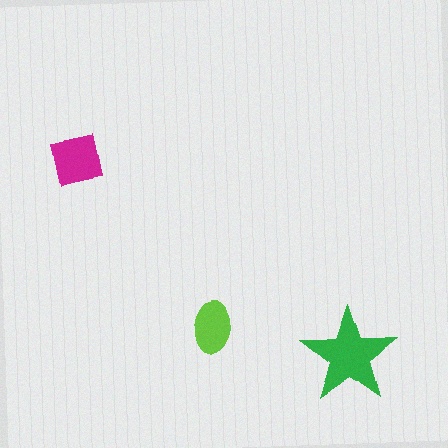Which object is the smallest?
The lime ellipse.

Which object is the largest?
The green star.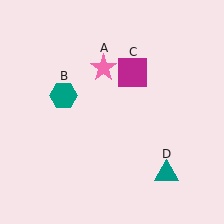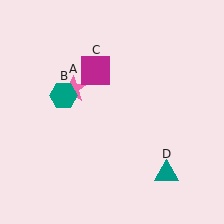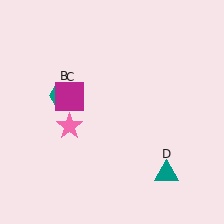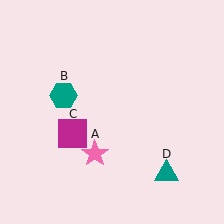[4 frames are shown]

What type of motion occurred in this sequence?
The pink star (object A), magenta square (object C) rotated counterclockwise around the center of the scene.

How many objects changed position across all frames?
2 objects changed position: pink star (object A), magenta square (object C).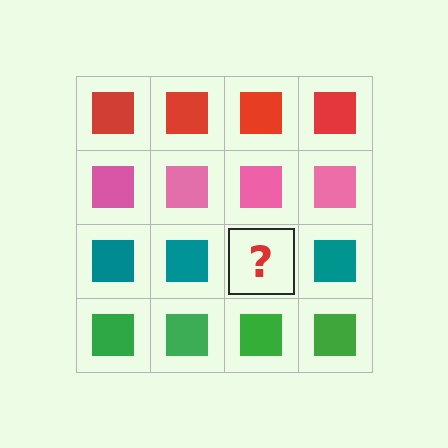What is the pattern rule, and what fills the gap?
The rule is that each row has a consistent color. The gap should be filled with a teal square.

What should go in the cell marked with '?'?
The missing cell should contain a teal square.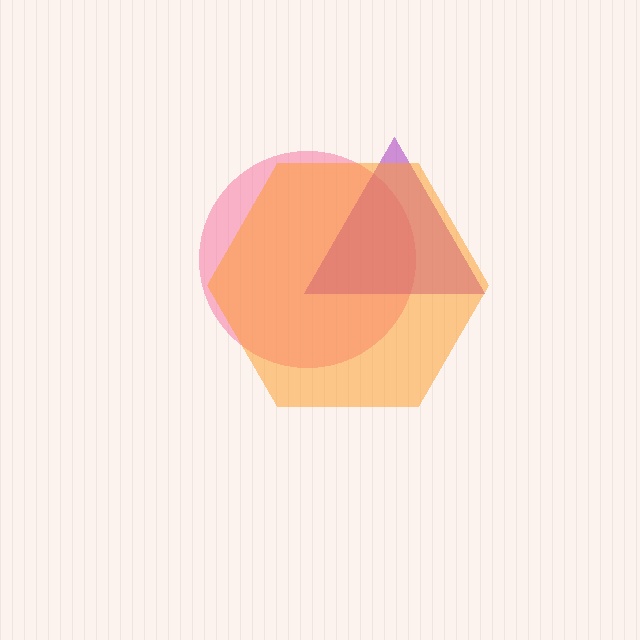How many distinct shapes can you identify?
There are 3 distinct shapes: a pink circle, a purple triangle, an orange hexagon.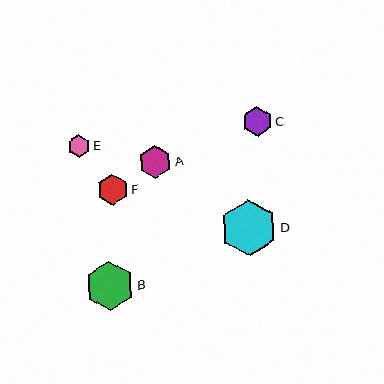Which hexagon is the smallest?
Hexagon E is the smallest with a size of approximately 23 pixels.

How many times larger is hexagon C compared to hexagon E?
Hexagon C is approximately 1.3 times the size of hexagon E.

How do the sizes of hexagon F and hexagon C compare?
Hexagon F and hexagon C are approximately the same size.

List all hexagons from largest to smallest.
From largest to smallest: D, B, A, F, C, E.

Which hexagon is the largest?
Hexagon D is the largest with a size of approximately 56 pixels.